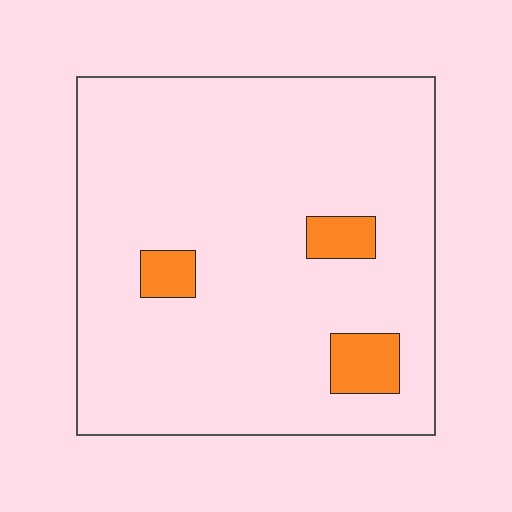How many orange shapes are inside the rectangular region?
3.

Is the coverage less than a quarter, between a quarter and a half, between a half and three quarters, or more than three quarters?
Less than a quarter.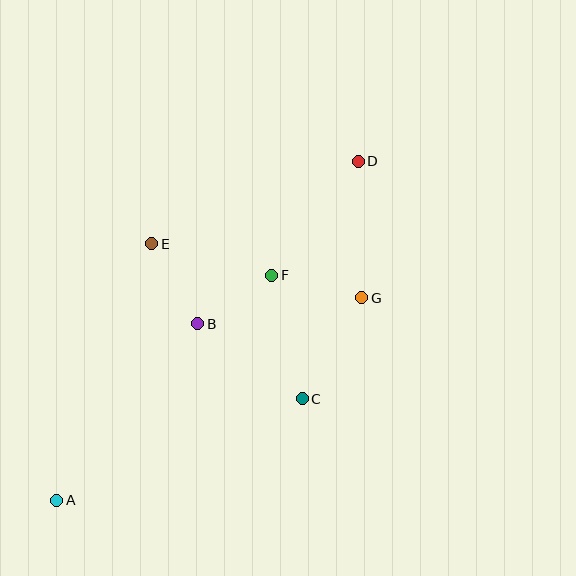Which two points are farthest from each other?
Points A and D are farthest from each other.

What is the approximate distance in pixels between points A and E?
The distance between A and E is approximately 274 pixels.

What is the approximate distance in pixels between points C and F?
The distance between C and F is approximately 127 pixels.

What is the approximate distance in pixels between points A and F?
The distance between A and F is approximately 311 pixels.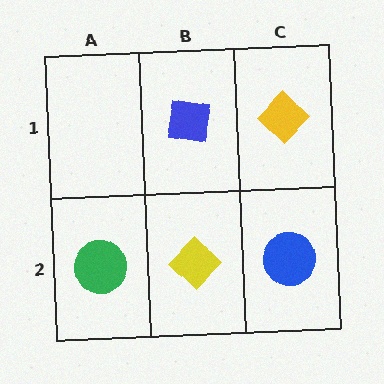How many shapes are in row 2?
3 shapes.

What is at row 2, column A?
A green circle.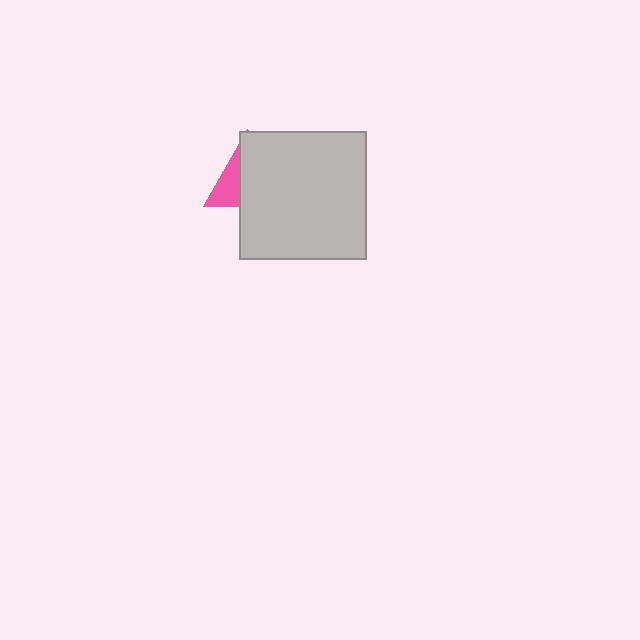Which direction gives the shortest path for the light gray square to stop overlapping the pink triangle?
Moving right gives the shortest separation.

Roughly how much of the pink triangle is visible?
A small part of it is visible (roughly 34%).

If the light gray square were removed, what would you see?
You would see the complete pink triangle.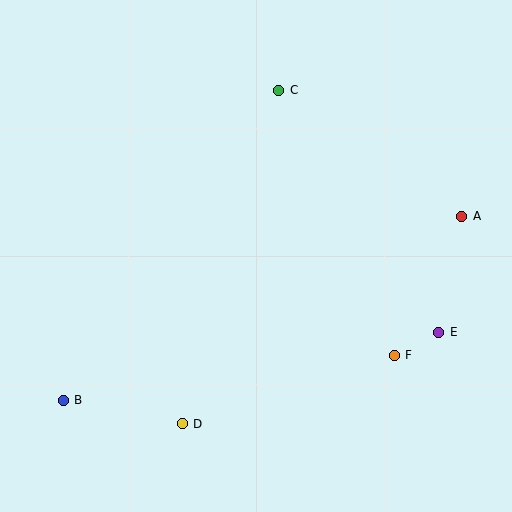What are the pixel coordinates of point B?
Point B is at (63, 401).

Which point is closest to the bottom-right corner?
Point E is closest to the bottom-right corner.